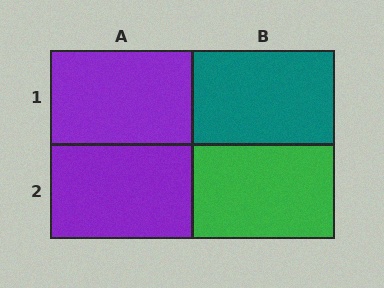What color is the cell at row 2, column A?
Purple.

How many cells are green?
1 cell is green.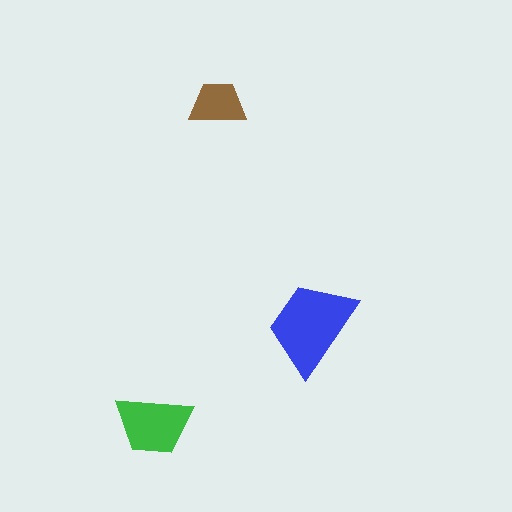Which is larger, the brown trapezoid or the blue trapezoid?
The blue one.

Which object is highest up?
The brown trapezoid is topmost.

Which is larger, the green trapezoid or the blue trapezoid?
The blue one.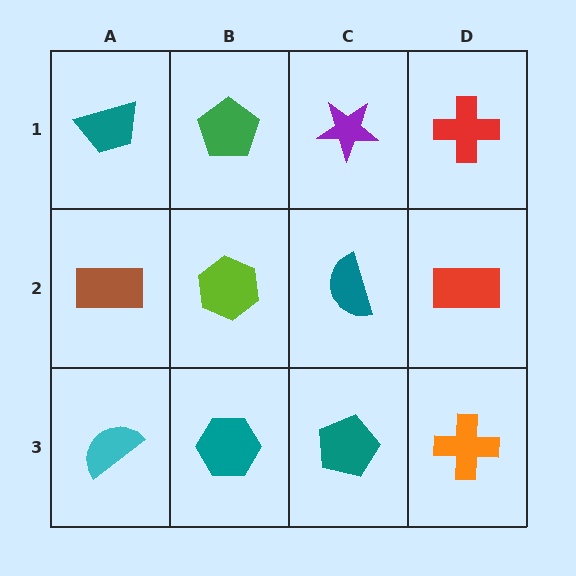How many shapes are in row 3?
4 shapes.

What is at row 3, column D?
An orange cross.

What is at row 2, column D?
A red rectangle.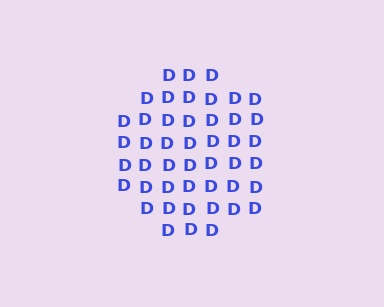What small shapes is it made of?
It is made of small letter D's.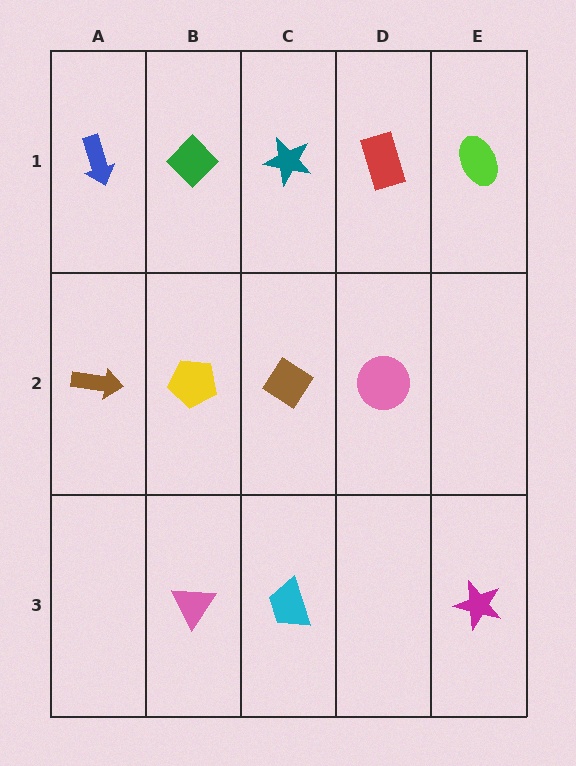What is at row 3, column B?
A pink triangle.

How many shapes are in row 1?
5 shapes.